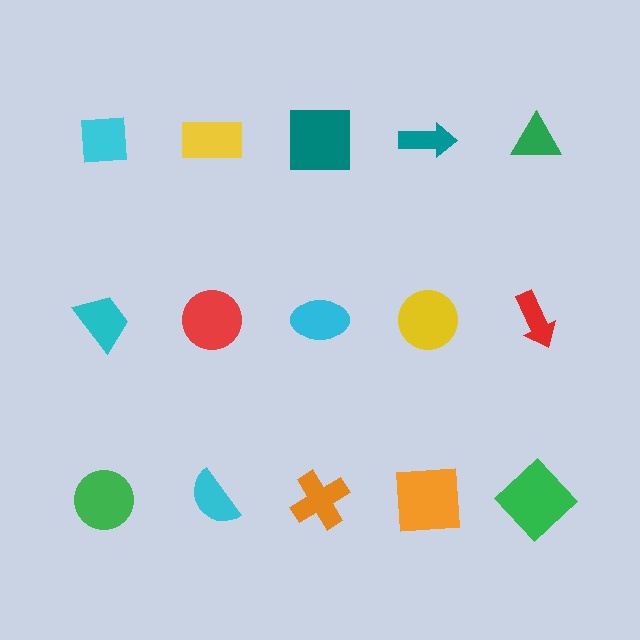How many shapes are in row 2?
5 shapes.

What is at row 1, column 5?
A green triangle.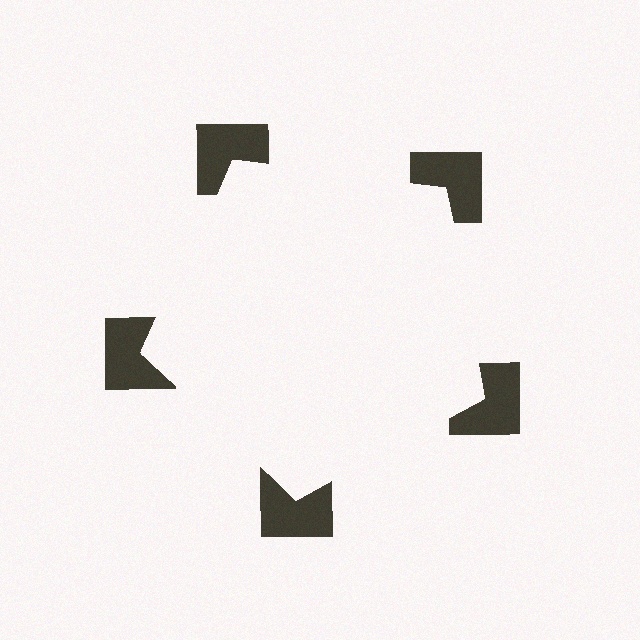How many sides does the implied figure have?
5 sides.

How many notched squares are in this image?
There are 5 — one at each vertex of the illusory pentagon.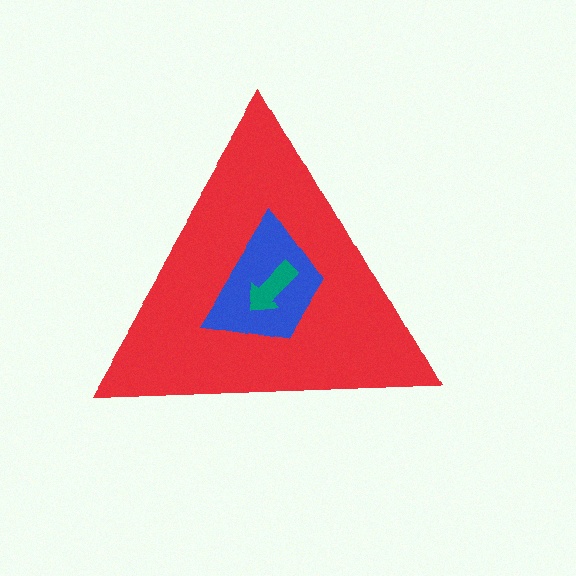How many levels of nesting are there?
3.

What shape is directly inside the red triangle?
The blue trapezoid.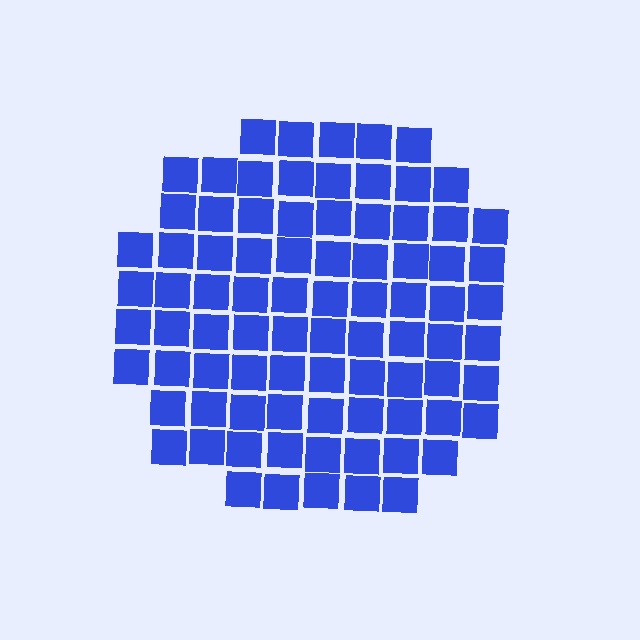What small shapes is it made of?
It is made of small squares.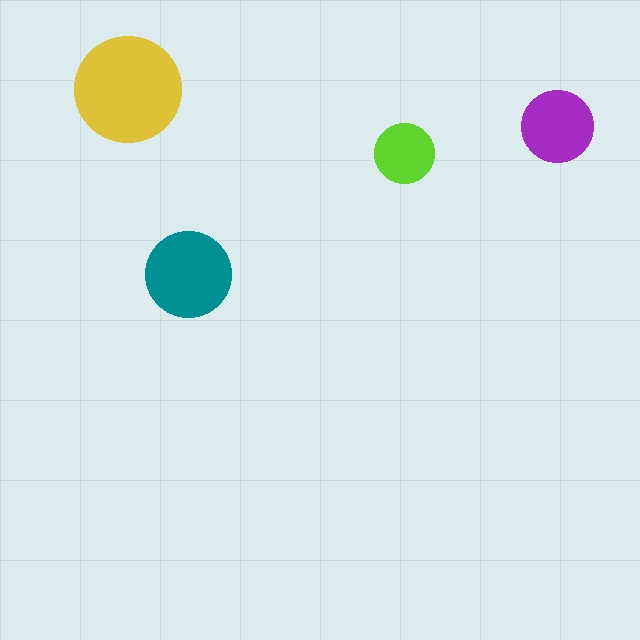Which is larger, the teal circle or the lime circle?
The teal one.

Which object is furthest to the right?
The purple circle is rightmost.